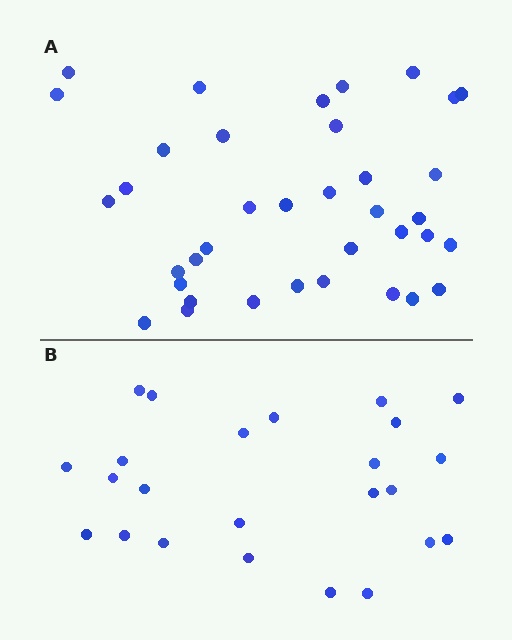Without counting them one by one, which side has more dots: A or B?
Region A (the top region) has more dots.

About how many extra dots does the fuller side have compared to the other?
Region A has approximately 15 more dots than region B.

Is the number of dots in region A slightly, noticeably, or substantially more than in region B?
Region A has substantially more. The ratio is roughly 1.5 to 1.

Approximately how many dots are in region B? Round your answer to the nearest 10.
About 20 dots. (The exact count is 24, which rounds to 20.)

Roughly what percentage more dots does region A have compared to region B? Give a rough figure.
About 55% more.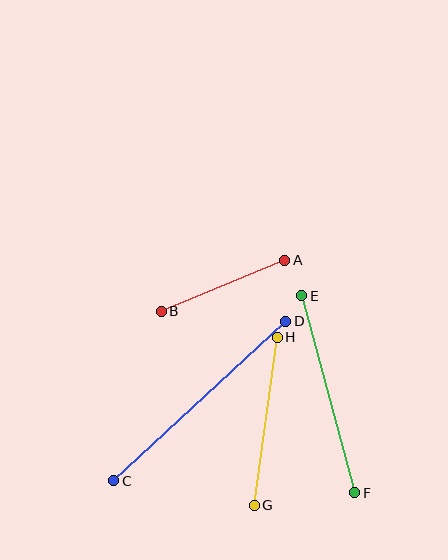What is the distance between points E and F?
The distance is approximately 204 pixels.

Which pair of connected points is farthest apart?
Points C and D are farthest apart.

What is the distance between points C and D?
The distance is approximately 235 pixels.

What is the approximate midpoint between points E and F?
The midpoint is at approximately (328, 394) pixels.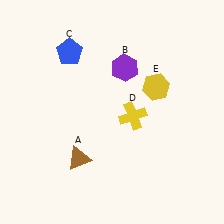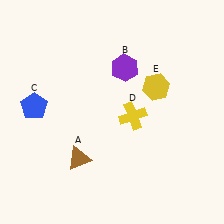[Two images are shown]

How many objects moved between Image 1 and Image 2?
1 object moved between the two images.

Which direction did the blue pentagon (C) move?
The blue pentagon (C) moved down.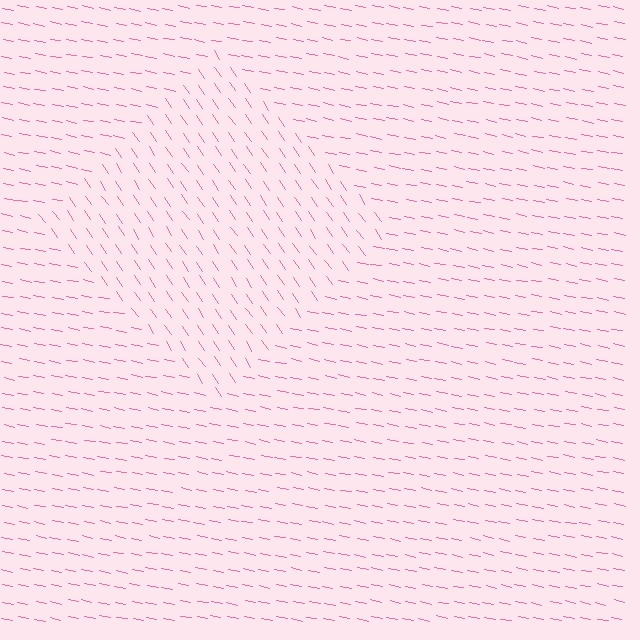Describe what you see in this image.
The image is filled with small pink line segments. A diamond region in the image has lines oriented differently from the surrounding lines, creating a visible texture boundary.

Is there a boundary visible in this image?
Yes, there is a texture boundary formed by a change in line orientation.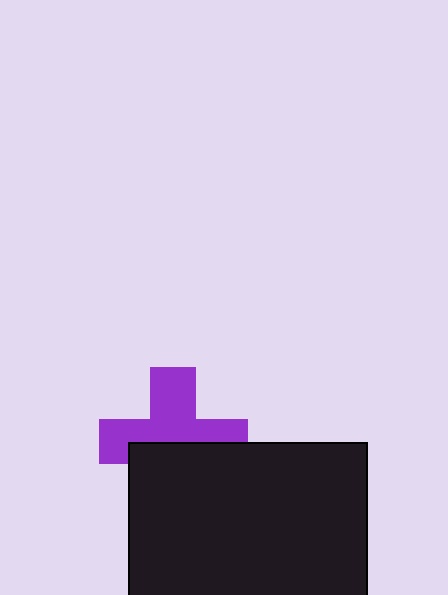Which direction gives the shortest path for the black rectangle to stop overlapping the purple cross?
Moving down gives the shortest separation.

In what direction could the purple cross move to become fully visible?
The purple cross could move up. That would shift it out from behind the black rectangle entirely.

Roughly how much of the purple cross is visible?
About half of it is visible (roughly 55%).